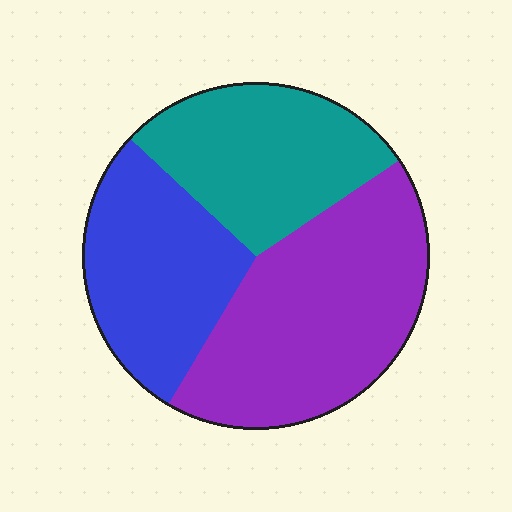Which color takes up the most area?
Purple, at roughly 45%.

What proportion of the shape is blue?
Blue takes up between a quarter and a half of the shape.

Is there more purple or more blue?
Purple.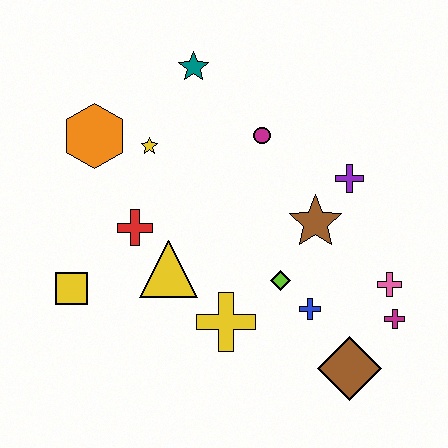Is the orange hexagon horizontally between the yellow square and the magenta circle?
Yes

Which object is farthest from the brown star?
The yellow square is farthest from the brown star.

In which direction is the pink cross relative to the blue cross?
The pink cross is to the right of the blue cross.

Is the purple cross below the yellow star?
Yes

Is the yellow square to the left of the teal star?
Yes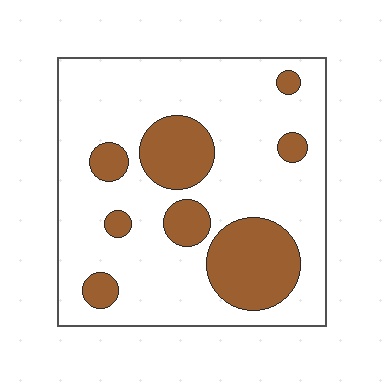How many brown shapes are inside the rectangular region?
8.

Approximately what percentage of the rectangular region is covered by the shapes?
Approximately 25%.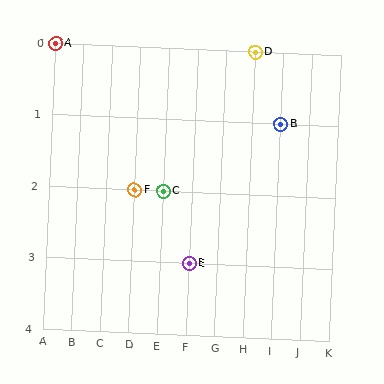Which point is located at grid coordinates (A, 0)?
Point A is at (A, 0).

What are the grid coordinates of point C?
Point C is at grid coordinates (E, 2).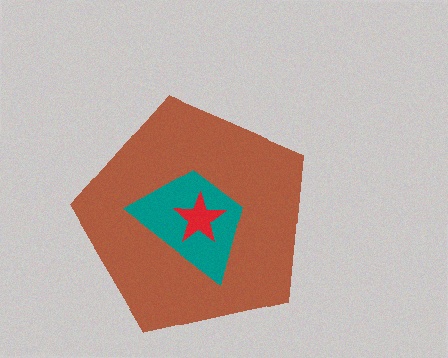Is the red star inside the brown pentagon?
Yes.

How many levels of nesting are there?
3.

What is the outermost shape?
The brown pentagon.